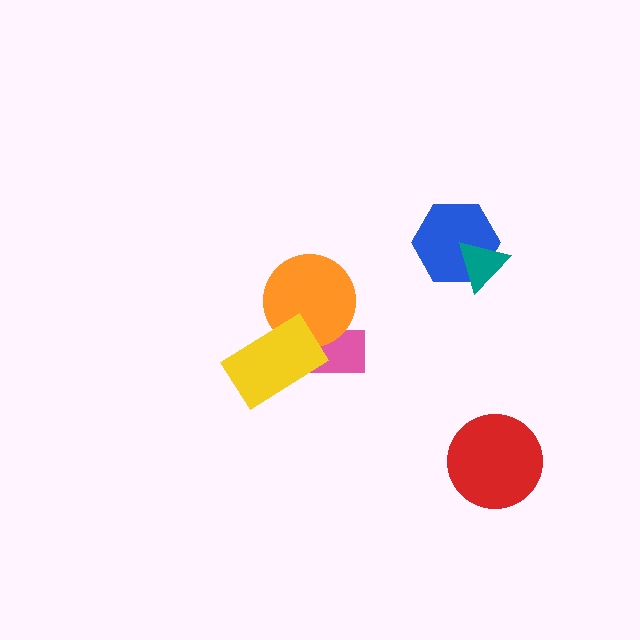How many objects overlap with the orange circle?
2 objects overlap with the orange circle.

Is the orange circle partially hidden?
Yes, it is partially covered by another shape.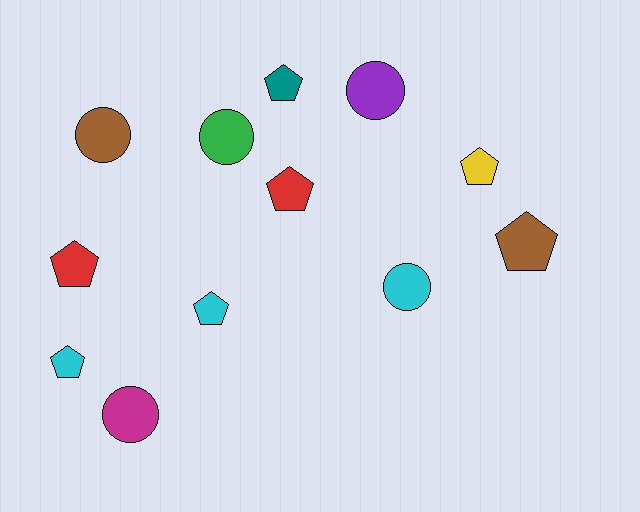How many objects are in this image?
There are 12 objects.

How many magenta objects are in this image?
There is 1 magenta object.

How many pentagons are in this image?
There are 7 pentagons.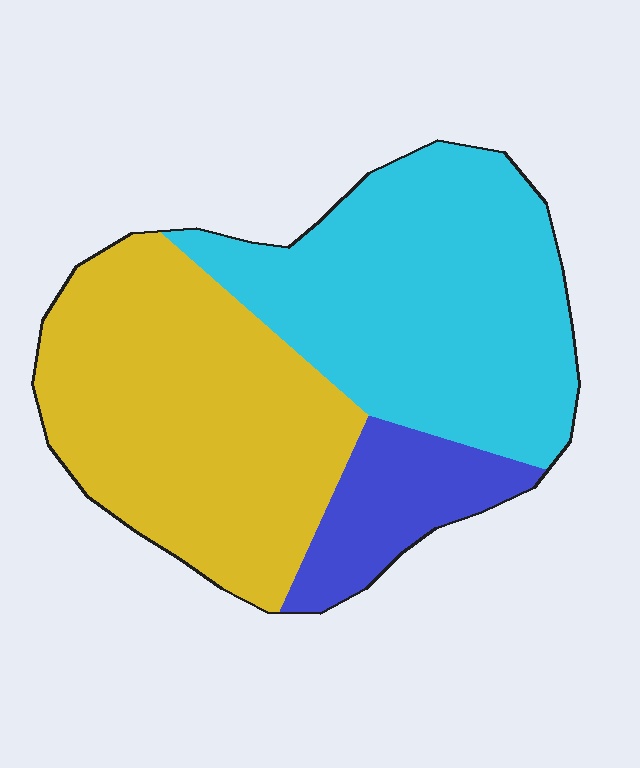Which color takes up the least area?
Blue, at roughly 15%.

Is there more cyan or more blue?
Cyan.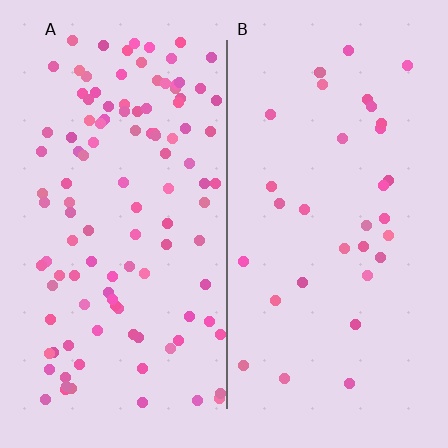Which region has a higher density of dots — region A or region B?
A (the left).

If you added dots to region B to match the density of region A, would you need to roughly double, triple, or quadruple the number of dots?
Approximately triple.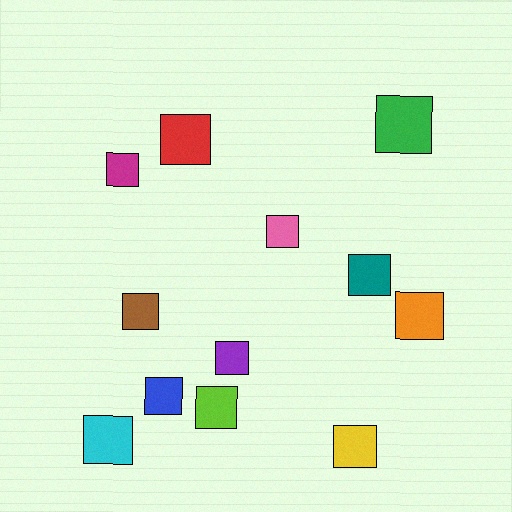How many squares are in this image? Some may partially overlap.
There are 12 squares.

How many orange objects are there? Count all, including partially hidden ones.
There is 1 orange object.